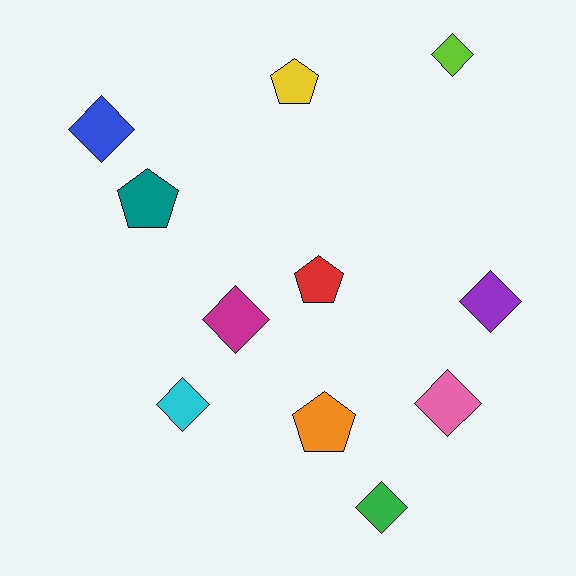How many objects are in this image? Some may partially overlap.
There are 11 objects.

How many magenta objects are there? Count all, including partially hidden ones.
There is 1 magenta object.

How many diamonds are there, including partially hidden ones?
There are 7 diamonds.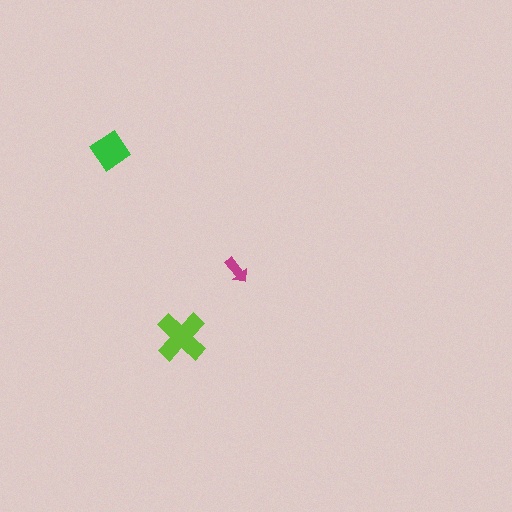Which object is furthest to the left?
The green diamond is leftmost.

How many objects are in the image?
There are 3 objects in the image.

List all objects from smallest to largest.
The magenta arrow, the green diamond, the lime cross.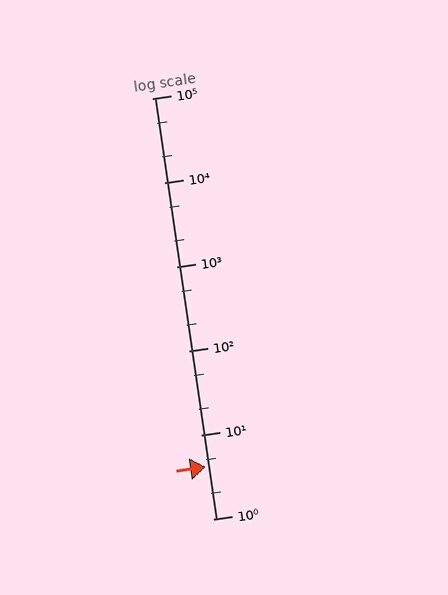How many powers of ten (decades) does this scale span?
The scale spans 5 decades, from 1 to 100000.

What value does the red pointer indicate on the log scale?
The pointer indicates approximately 4.1.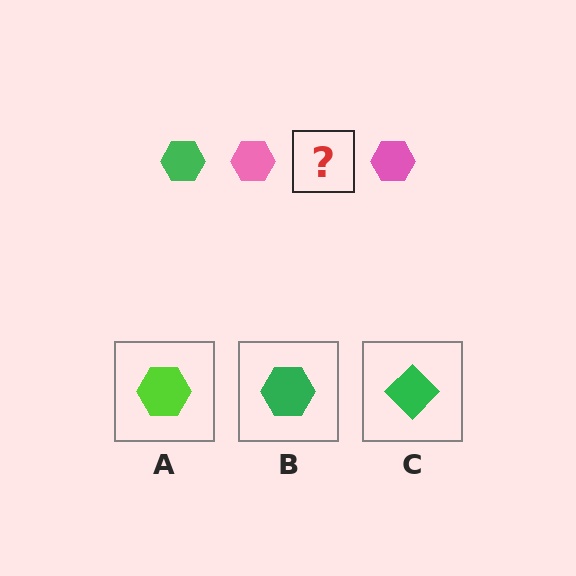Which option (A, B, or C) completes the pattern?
B.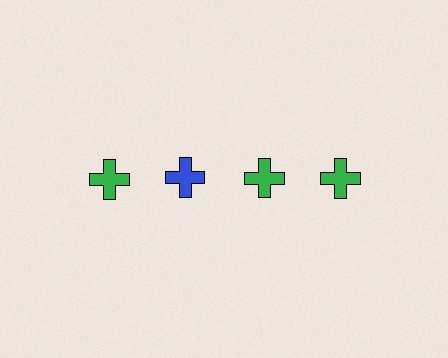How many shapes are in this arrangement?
There are 4 shapes arranged in a grid pattern.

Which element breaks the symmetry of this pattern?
The blue cross in the top row, second from left column breaks the symmetry. All other shapes are green crosses.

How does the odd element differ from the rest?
It has a different color: blue instead of green.